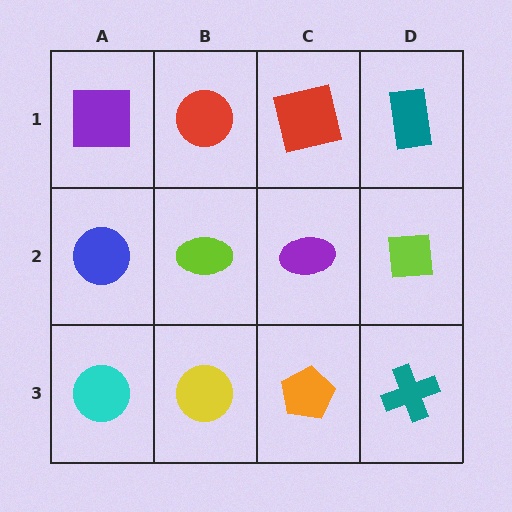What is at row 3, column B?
A yellow circle.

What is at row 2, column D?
A lime square.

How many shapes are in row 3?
4 shapes.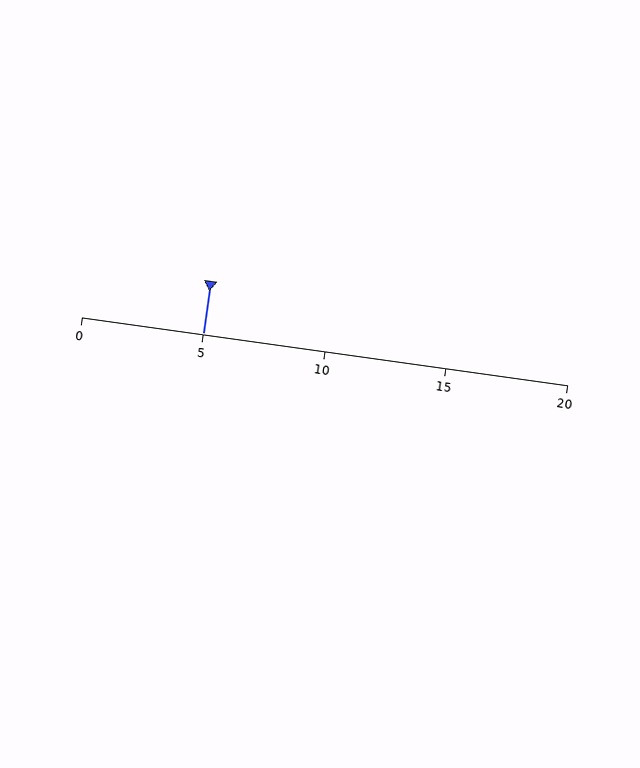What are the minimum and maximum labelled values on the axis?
The axis runs from 0 to 20.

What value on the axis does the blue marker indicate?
The marker indicates approximately 5.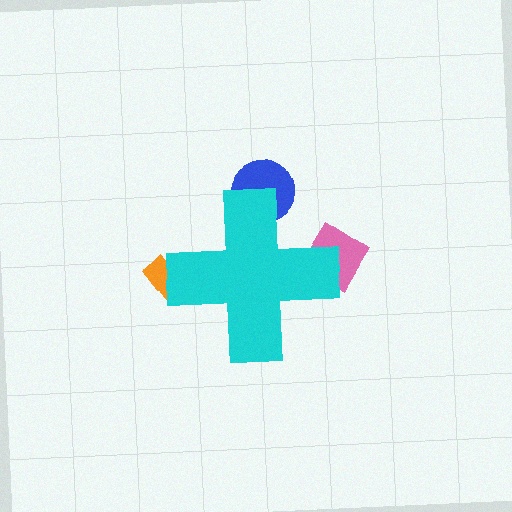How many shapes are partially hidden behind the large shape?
3 shapes are partially hidden.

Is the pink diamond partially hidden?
Yes, the pink diamond is partially hidden behind the cyan cross.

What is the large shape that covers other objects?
A cyan cross.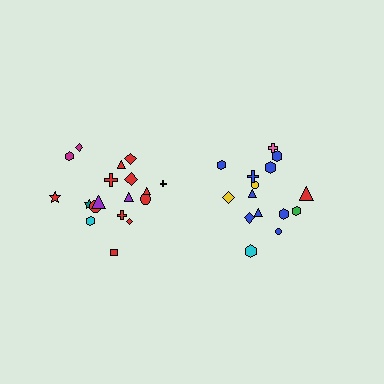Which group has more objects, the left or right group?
The left group.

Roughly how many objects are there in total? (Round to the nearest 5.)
Roughly 35 objects in total.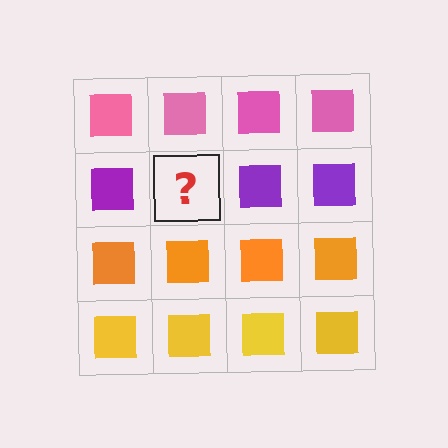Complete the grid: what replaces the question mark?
The question mark should be replaced with a purple square.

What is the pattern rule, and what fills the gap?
The rule is that each row has a consistent color. The gap should be filled with a purple square.